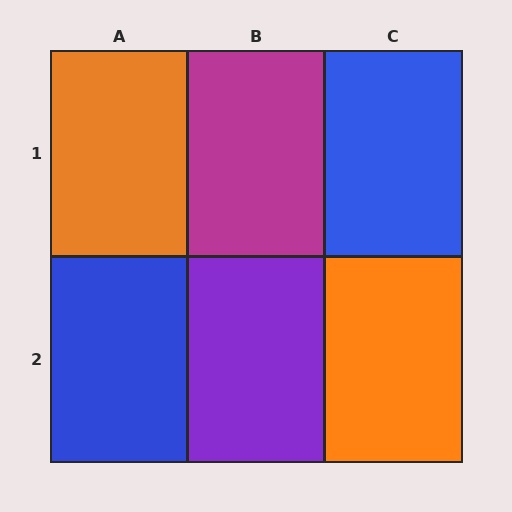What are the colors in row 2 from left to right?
Blue, purple, orange.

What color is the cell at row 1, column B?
Magenta.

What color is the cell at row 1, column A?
Orange.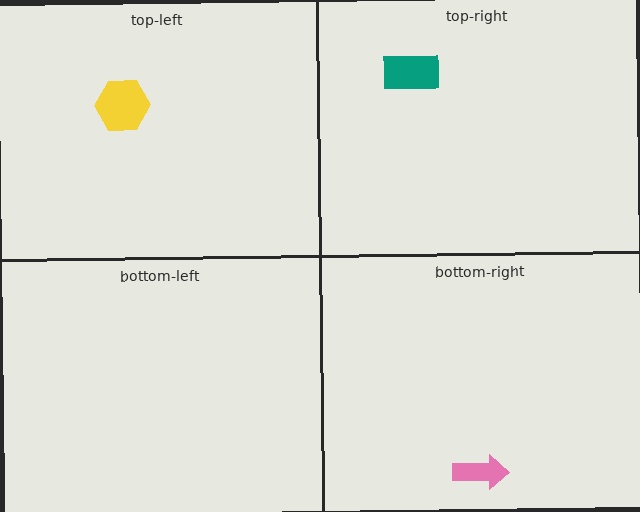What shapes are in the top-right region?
The teal rectangle.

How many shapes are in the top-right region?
1.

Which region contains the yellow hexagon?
The top-left region.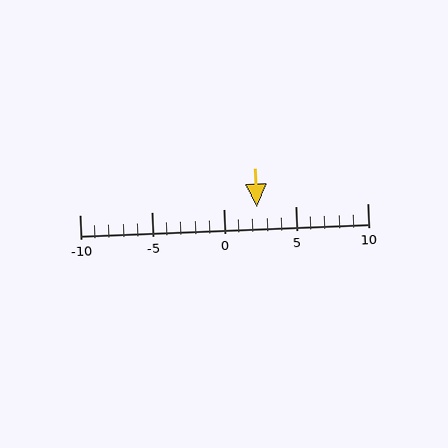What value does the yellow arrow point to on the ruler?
The yellow arrow points to approximately 2.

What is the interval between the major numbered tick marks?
The major tick marks are spaced 5 units apart.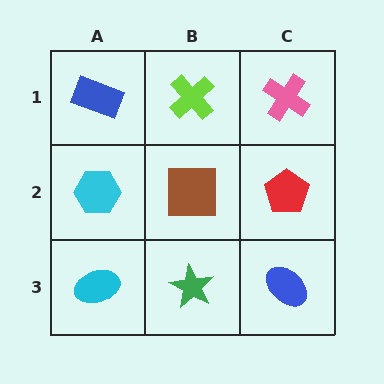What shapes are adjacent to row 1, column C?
A red pentagon (row 2, column C), a lime cross (row 1, column B).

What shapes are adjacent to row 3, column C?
A red pentagon (row 2, column C), a green star (row 3, column B).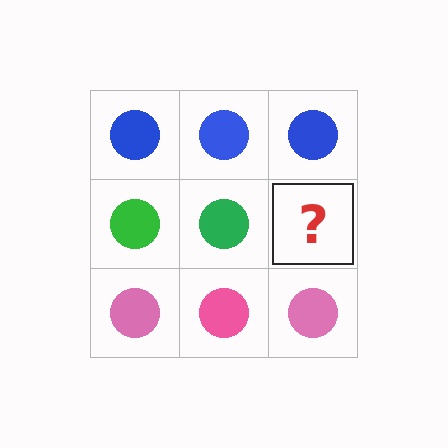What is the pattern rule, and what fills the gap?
The rule is that each row has a consistent color. The gap should be filled with a green circle.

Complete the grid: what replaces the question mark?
The question mark should be replaced with a green circle.